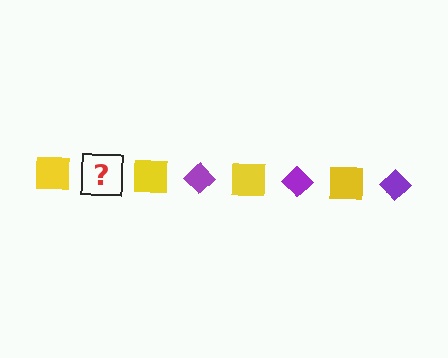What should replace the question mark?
The question mark should be replaced with a purple diamond.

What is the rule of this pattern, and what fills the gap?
The rule is that the pattern alternates between yellow square and purple diamond. The gap should be filled with a purple diamond.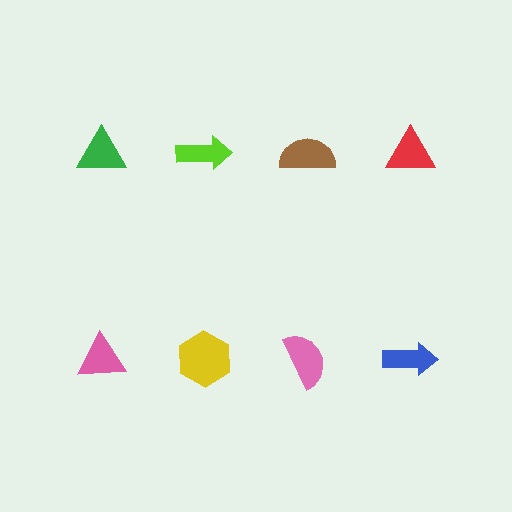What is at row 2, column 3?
A pink semicircle.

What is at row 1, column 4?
A red triangle.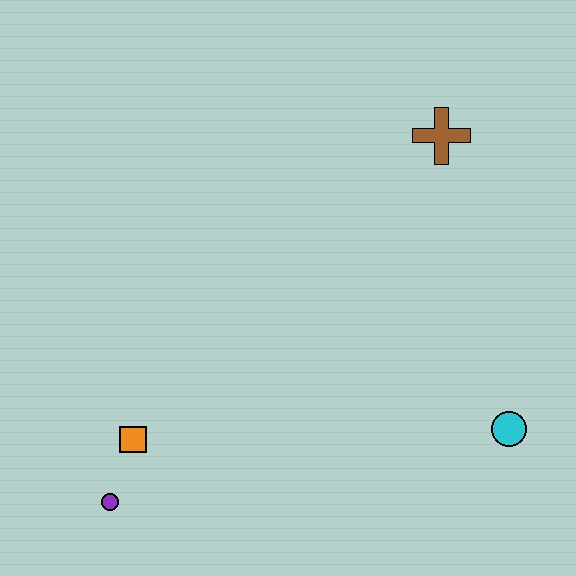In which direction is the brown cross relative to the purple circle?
The brown cross is above the purple circle.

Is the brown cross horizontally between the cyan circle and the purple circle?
Yes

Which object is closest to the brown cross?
The cyan circle is closest to the brown cross.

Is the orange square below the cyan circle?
Yes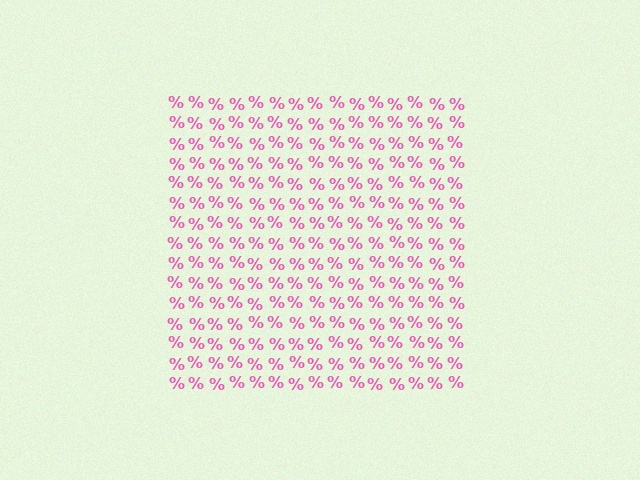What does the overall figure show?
The overall figure shows a square.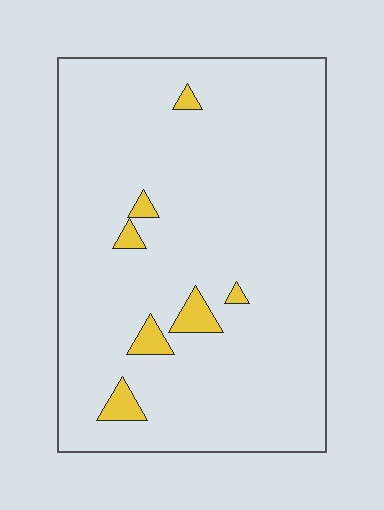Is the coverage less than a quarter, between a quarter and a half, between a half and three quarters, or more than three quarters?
Less than a quarter.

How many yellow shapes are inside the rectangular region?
7.